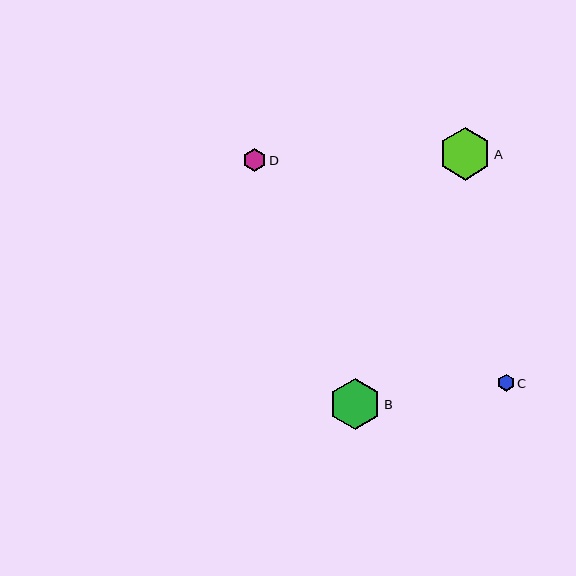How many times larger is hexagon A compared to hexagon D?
Hexagon A is approximately 2.2 times the size of hexagon D.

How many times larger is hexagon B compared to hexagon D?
Hexagon B is approximately 2.2 times the size of hexagon D.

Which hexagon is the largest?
Hexagon A is the largest with a size of approximately 52 pixels.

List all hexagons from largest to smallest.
From largest to smallest: A, B, D, C.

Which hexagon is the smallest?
Hexagon C is the smallest with a size of approximately 16 pixels.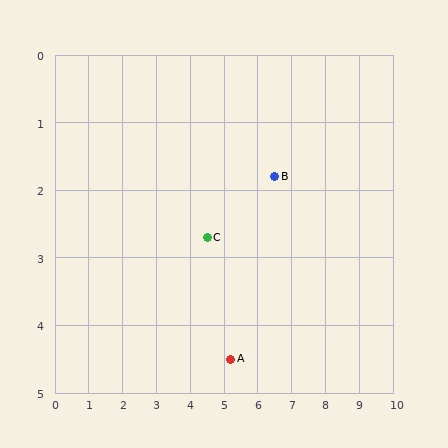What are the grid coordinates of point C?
Point C is at approximately (4.5, 2.7).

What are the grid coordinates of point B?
Point B is at approximately (6.5, 1.8).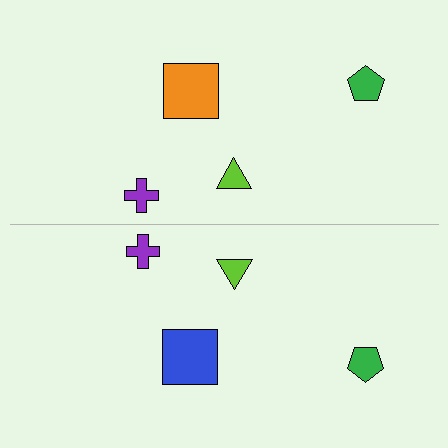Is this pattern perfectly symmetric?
No, the pattern is not perfectly symmetric. The blue square on the bottom side breaks the symmetry — its mirror counterpart is orange.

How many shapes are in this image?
There are 8 shapes in this image.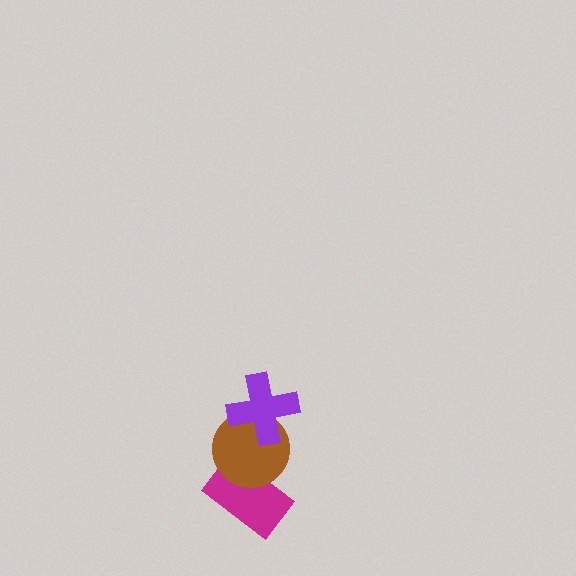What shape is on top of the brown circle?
The purple cross is on top of the brown circle.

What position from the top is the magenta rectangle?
The magenta rectangle is 3rd from the top.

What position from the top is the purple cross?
The purple cross is 1st from the top.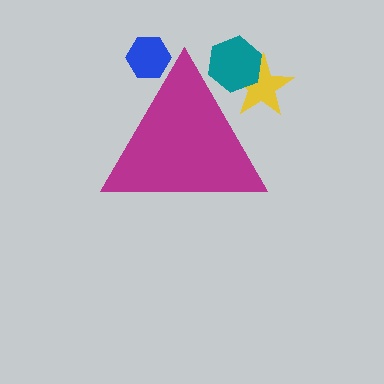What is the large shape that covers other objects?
A magenta triangle.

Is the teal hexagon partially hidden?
Yes, the teal hexagon is partially hidden behind the magenta triangle.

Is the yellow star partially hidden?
Yes, the yellow star is partially hidden behind the magenta triangle.